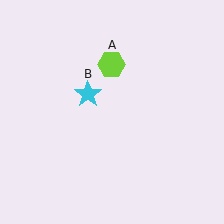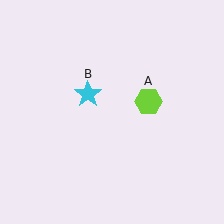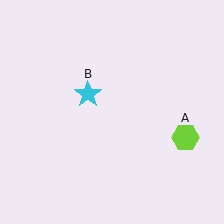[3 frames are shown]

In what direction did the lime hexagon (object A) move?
The lime hexagon (object A) moved down and to the right.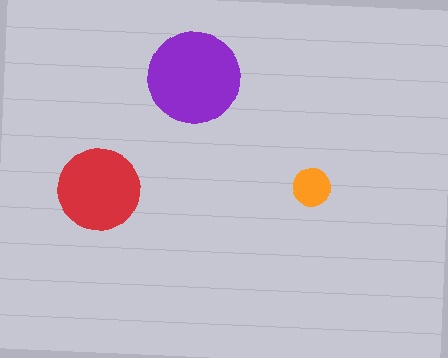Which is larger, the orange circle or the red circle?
The red one.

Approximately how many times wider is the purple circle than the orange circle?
About 2.5 times wider.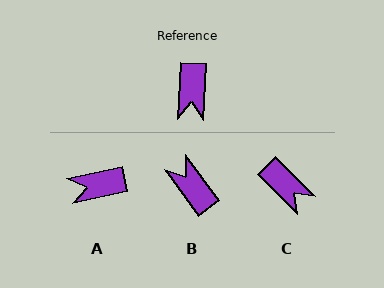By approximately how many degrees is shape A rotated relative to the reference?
Approximately 75 degrees clockwise.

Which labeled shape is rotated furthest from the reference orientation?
B, about 141 degrees away.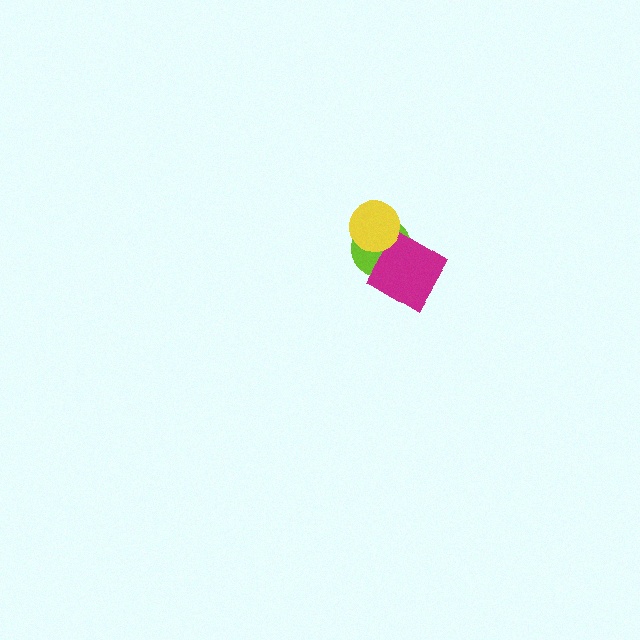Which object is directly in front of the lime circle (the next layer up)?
The magenta diamond is directly in front of the lime circle.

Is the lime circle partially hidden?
Yes, it is partially covered by another shape.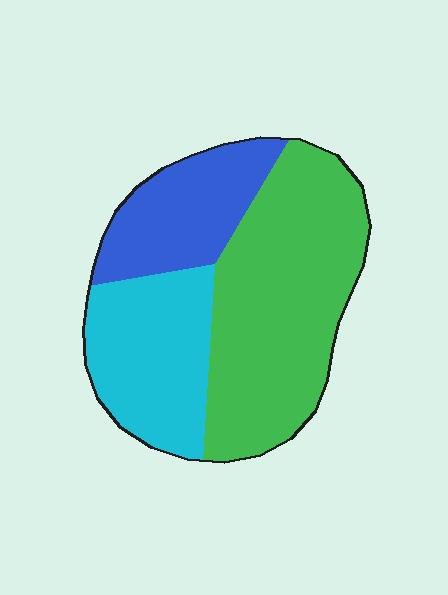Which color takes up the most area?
Green, at roughly 50%.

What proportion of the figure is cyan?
Cyan covers around 30% of the figure.